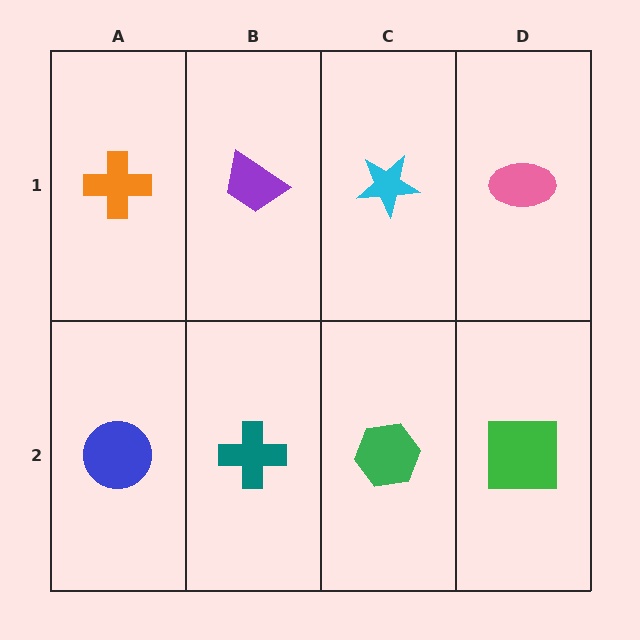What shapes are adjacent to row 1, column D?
A green square (row 2, column D), a cyan star (row 1, column C).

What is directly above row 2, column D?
A pink ellipse.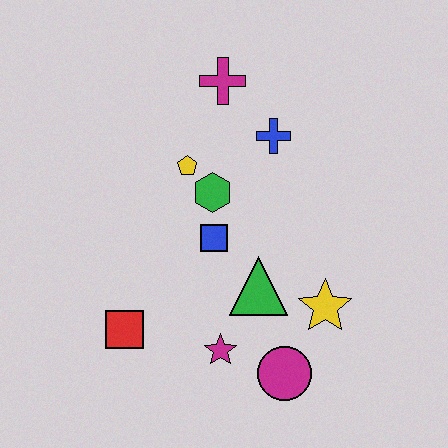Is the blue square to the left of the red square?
No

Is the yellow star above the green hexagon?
No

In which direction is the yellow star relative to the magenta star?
The yellow star is to the right of the magenta star.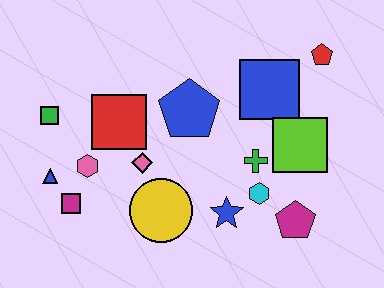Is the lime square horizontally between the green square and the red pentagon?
Yes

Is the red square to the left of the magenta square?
No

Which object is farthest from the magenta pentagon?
The green square is farthest from the magenta pentagon.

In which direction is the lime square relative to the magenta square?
The lime square is to the right of the magenta square.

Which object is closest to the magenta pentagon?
The cyan hexagon is closest to the magenta pentagon.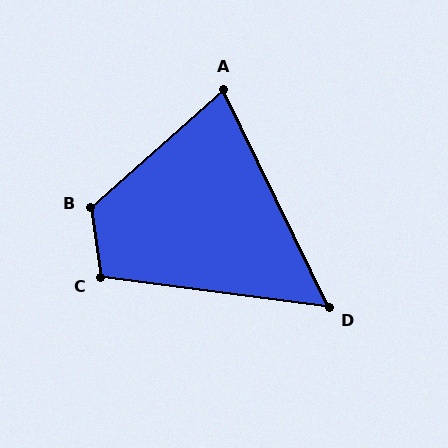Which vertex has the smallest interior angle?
D, at approximately 57 degrees.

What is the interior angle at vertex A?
Approximately 74 degrees (acute).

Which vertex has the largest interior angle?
B, at approximately 123 degrees.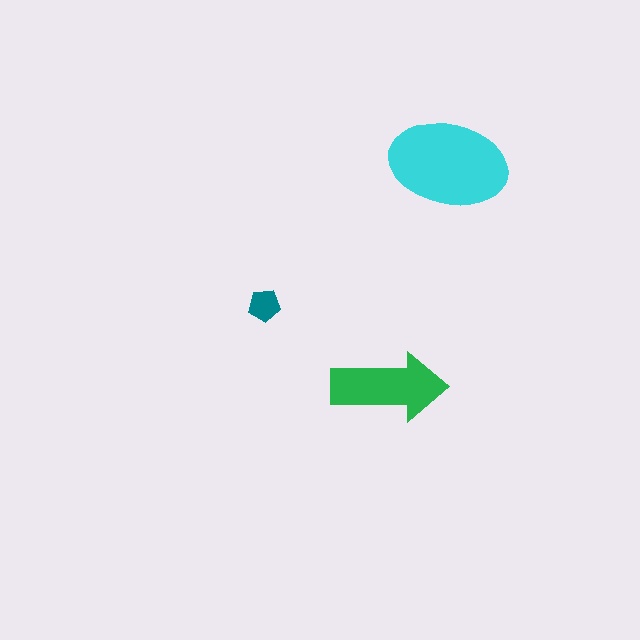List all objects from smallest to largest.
The teal pentagon, the green arrow, the cyan ellipse.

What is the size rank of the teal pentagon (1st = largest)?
3rd.